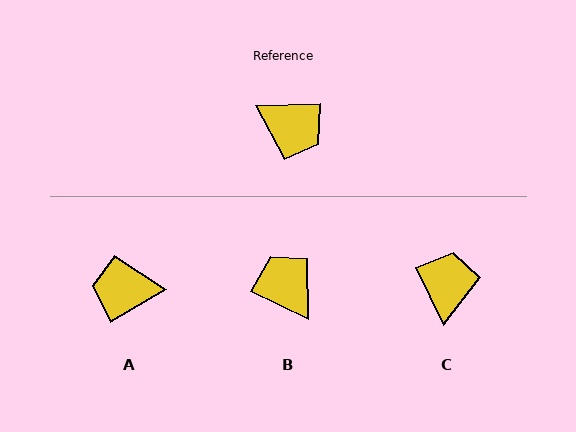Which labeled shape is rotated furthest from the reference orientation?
B, about 153 degrees away.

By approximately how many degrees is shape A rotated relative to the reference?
Approximately 151 degrees clockwise.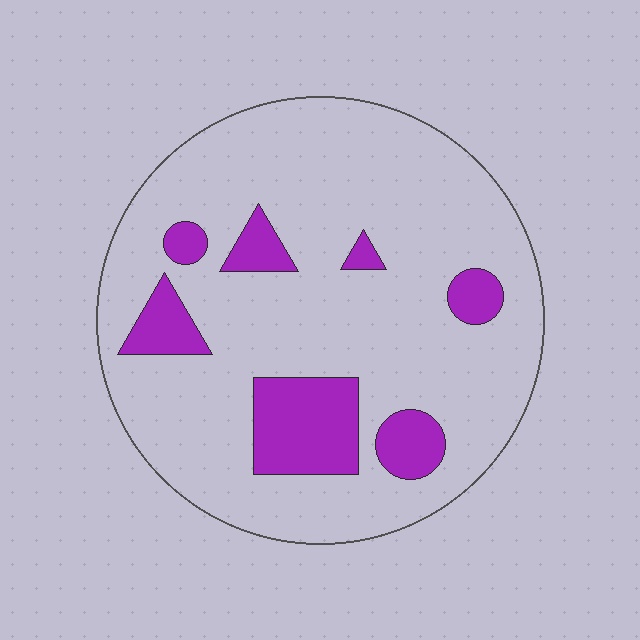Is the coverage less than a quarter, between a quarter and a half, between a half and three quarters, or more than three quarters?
Less than a quarter.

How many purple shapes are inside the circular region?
7.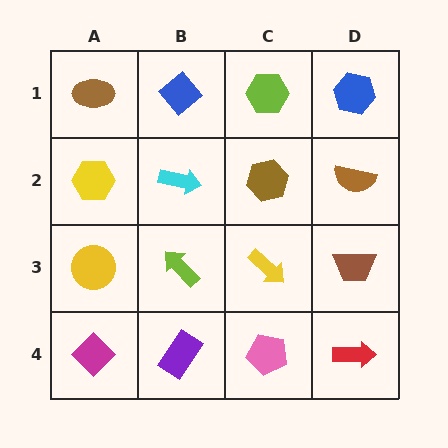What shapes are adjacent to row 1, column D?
A brown semicircle (row 2, column D), a lime hexagon (row 1, column C).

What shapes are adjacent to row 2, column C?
A lime hexagon (row 1, column C), a yellow arrow (row 3, column C), a cyan arrow (row 2, column B), a brown semicircle (row 2, column D).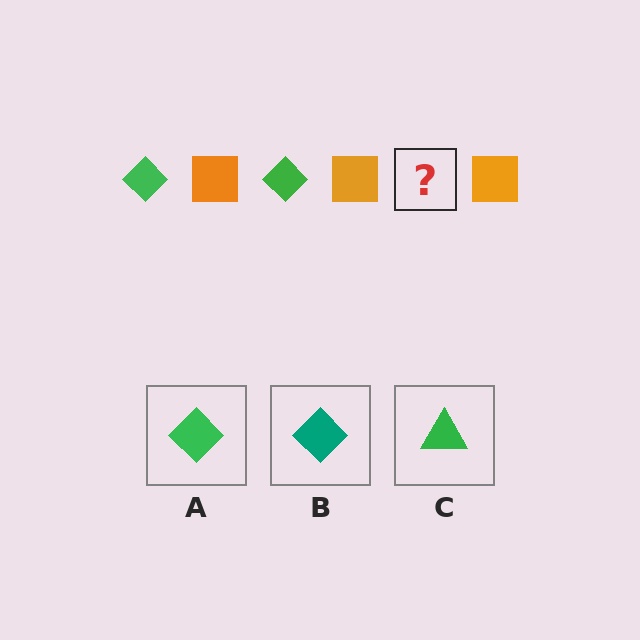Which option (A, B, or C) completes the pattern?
A.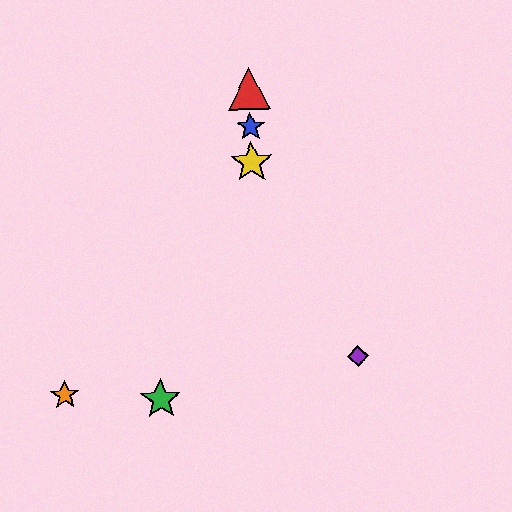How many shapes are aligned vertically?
3 shapes (the red triangle, the blue star, the yellow star) are aligned vertically.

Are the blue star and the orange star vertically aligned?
No, the blue star is at x≈250 and the orange star is at x≈65.